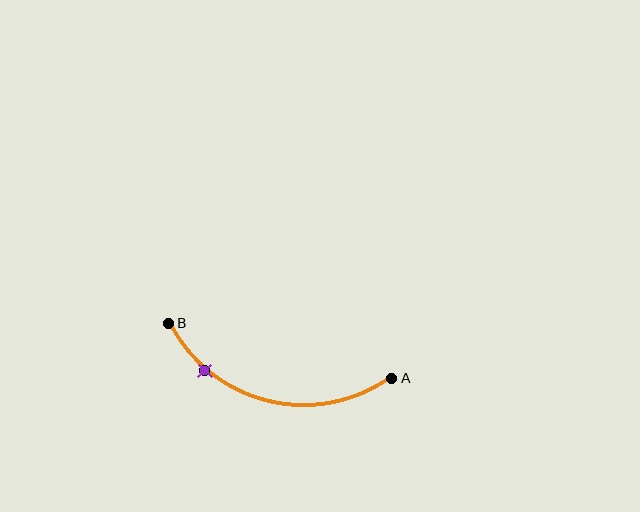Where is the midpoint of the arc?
The arc midpoint is the point on the curve farthest from the straight line joining A and B. It sits below that line.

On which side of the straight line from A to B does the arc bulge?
The arc bulges below the straight line connecting A and B.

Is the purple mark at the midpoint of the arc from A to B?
No. The purple mark lies on the arc but is closer to endpoint B. The arc midpoint would be at the point on the curve equidistant along the arc from both A and B.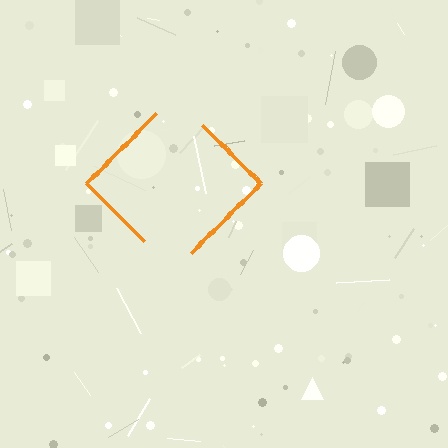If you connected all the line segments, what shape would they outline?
They would outline a diamond.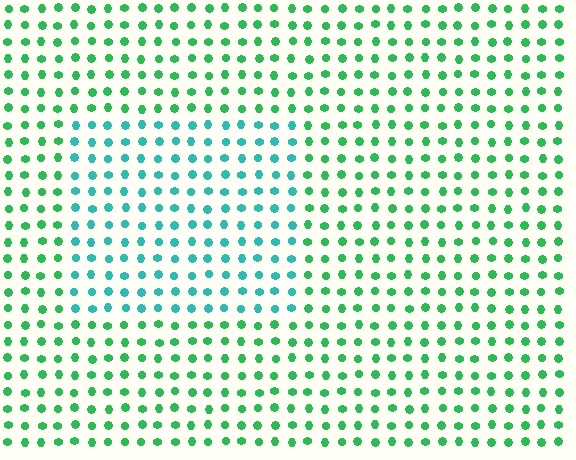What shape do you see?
I see a rectangle.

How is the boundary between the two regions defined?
The boundary is defined purely by a slight shift in hue (about 37 degrees). Spacing, size, and orientation are identical on both sides.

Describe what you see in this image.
The image is filled with small green elements in a uniform arrangement. A rectangle-shaped region is visible where the elements are tinted to a slightly different hue, forming a subtle color boundary.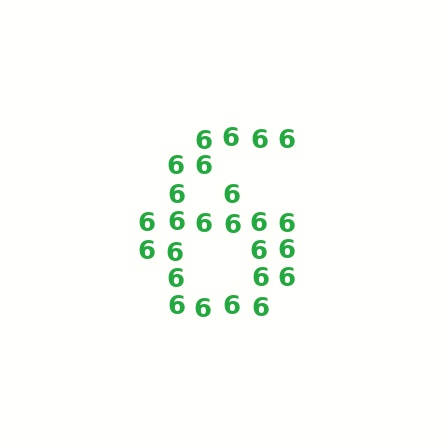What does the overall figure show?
The overall figure shows the digit 6.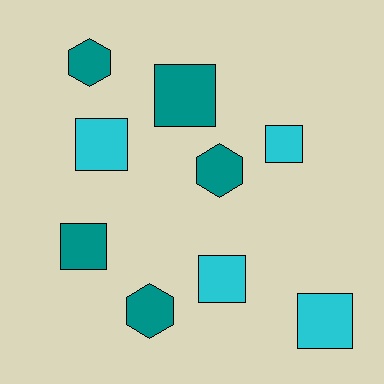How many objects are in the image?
There are 9 objects.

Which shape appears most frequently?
Square, with 6 objects.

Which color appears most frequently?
Teal, with 5 objects.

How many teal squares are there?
There are 2 teal squares.